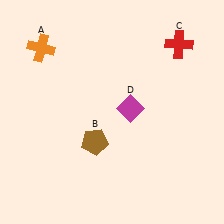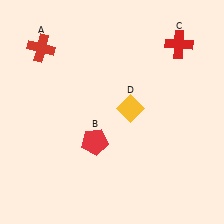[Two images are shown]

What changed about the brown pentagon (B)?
In Image 1, B is brown. In Image 2, it changed to red.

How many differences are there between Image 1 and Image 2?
There are 3 differences between the two images.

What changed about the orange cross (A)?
In Image 1, A is orange. In Image 2, it changed to red.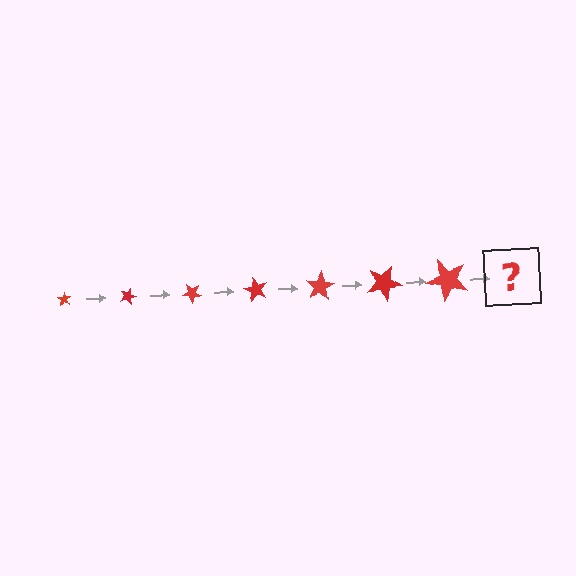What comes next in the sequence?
The next element should be a star, larger than the previous one and rotated 140 degrees from the start.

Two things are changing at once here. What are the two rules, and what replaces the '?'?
The two rules are that the star grows larger each step and it rotates 20 degrees each step. The '?' should be a star, larger than the previous one and rotated 140 degrees from the start.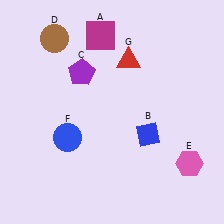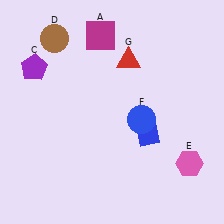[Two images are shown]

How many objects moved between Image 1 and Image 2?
2 objects moved between the two images.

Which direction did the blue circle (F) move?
The blue circle (F) moved right.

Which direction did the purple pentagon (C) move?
The purple pentagon (C) moved left.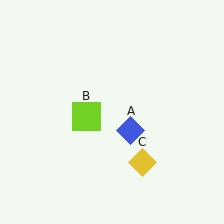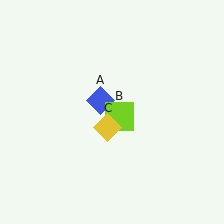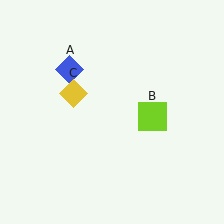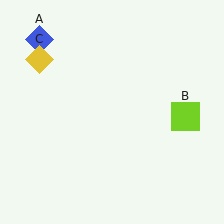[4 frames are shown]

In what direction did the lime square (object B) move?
The lime square (object B) moved right.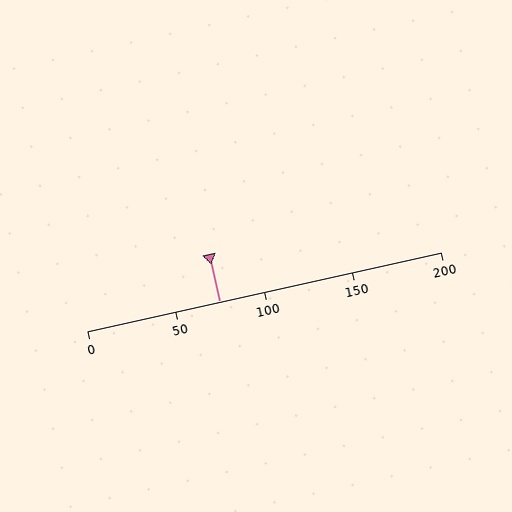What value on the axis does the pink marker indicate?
The marker indicates approximately 75.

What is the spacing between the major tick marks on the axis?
The major ticks are spaced 50 apart.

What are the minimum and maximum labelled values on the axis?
The axis runs from 0 to 200.